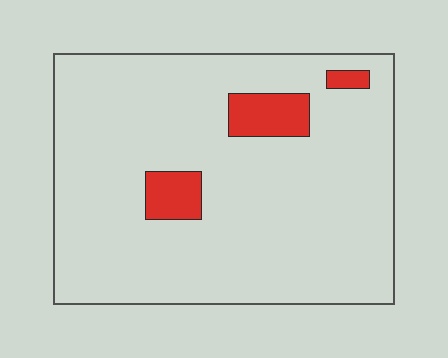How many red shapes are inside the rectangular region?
3.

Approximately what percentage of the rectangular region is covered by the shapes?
Approximately 10%.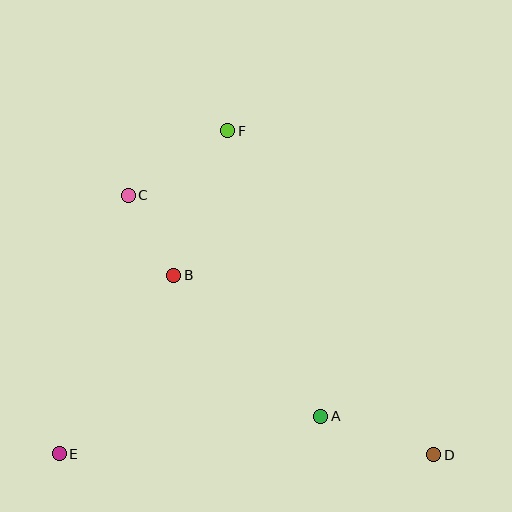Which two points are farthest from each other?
Points C and D are farthest from each other.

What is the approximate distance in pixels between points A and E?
The distance between A and E is approximately 264 pixels.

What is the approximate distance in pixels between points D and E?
The distance between D and E is approximately 374 pixels.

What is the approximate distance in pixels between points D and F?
The distance between D and F is approximately 384 pixels.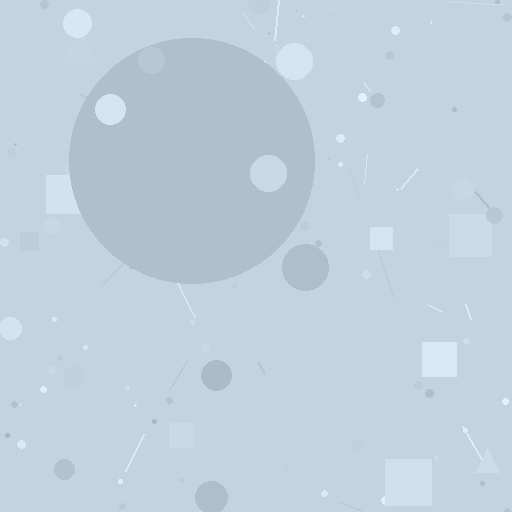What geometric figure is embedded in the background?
A circle is embedded in the background.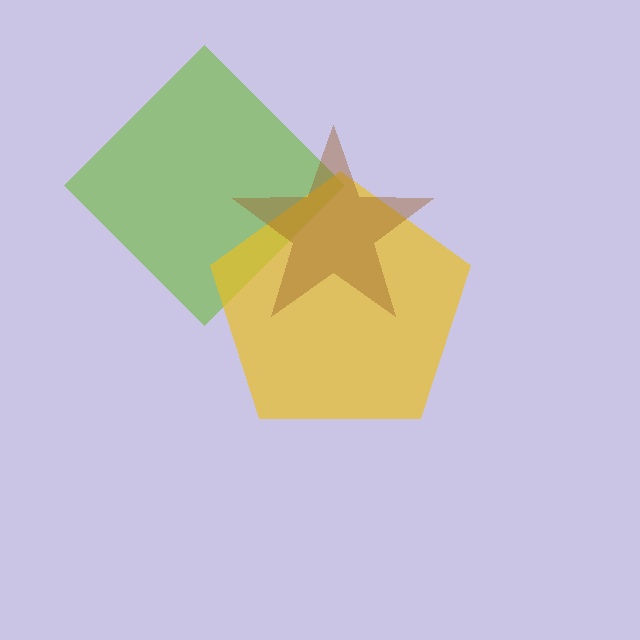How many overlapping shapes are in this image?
There are 3 overlapping shapes in the image.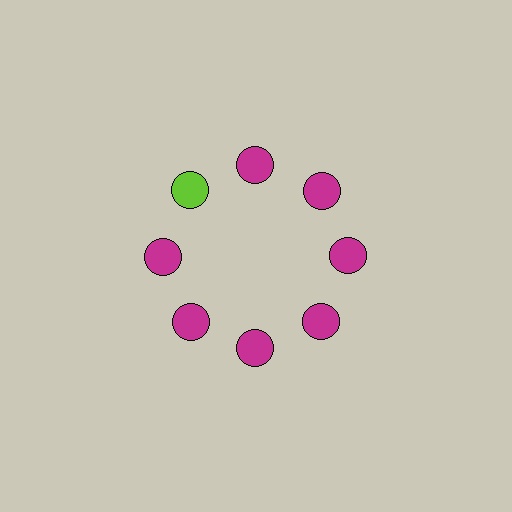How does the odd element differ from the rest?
It has a different color: lime instead of magenta.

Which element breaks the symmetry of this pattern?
The lime circle at roughly the 10 o'clock position breaks the symmetry. All other shapes are magenta circles.